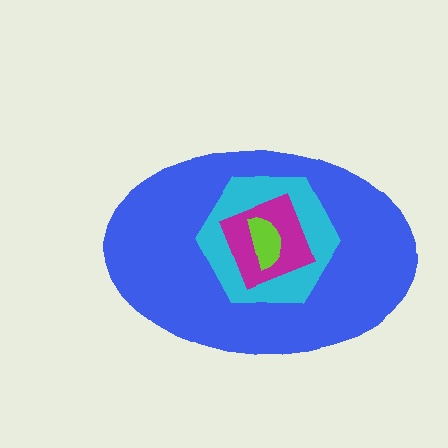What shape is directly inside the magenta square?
The lime semicircle.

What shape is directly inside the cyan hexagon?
The magenta square.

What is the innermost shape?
The lime semicircle.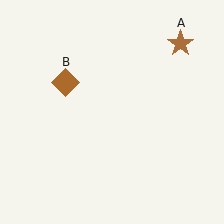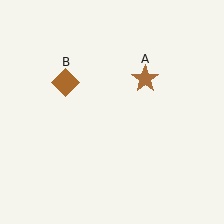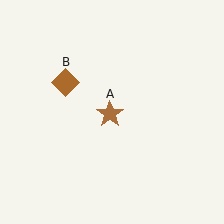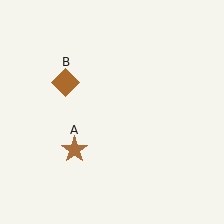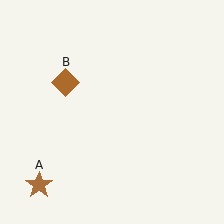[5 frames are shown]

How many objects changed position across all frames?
1 object changed position: brown star (object A).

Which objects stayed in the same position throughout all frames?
Brown diamond (object B) remained stationary.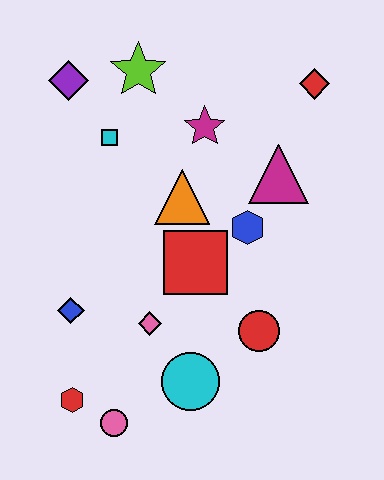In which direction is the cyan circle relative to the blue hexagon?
The cyan circle is below the blue hexagon.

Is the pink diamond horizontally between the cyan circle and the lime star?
Yes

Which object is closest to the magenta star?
The orange triangle is closest to the magenta star.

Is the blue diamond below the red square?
Yes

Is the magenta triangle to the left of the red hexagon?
No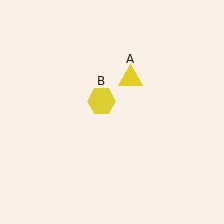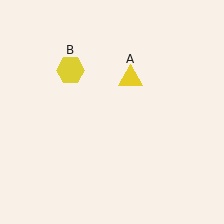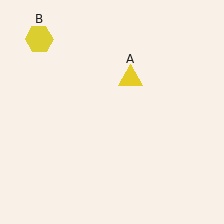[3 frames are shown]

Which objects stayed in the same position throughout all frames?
Yellow triangle (object A) remained stationary.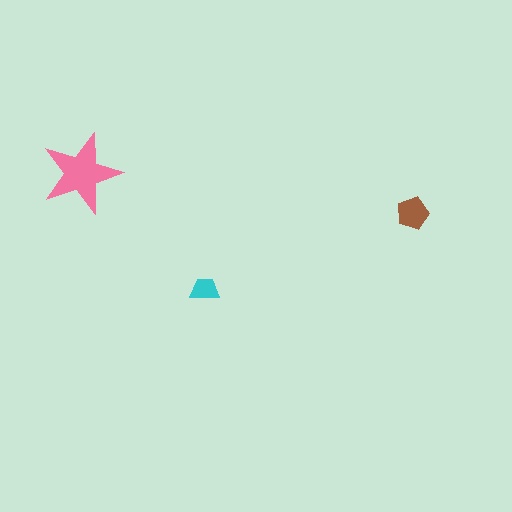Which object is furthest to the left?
The pink star is leftmost.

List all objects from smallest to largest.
The cyan trapezoid, the brown pentagon, the pink star.